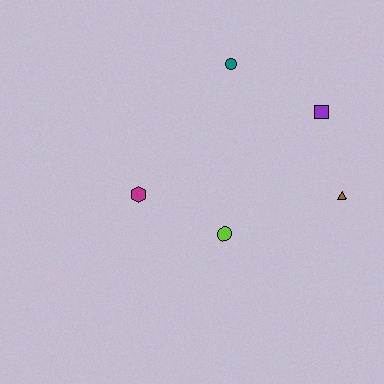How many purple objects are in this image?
There is 1 purple object.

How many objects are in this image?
There are 5 objects.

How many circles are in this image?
There are 2 circles.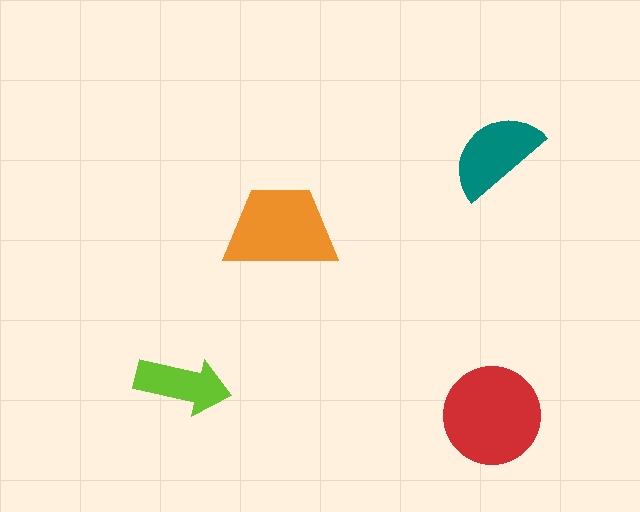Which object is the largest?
The red circle.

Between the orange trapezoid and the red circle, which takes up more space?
The red circle.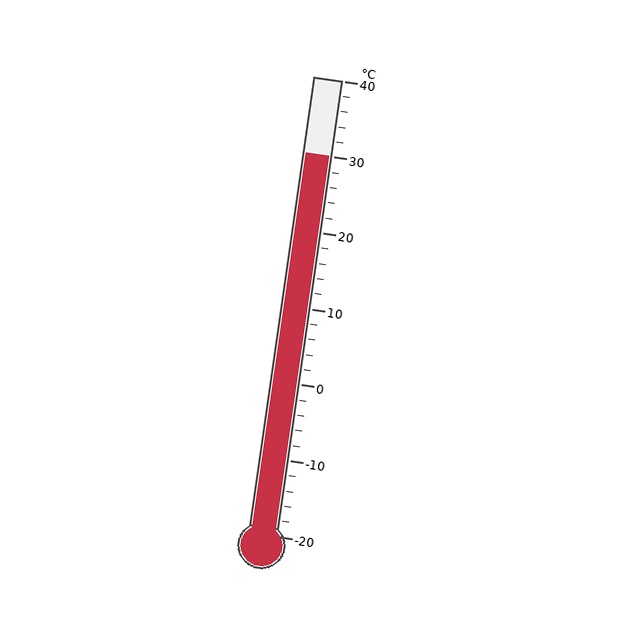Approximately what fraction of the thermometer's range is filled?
The thermometer is filled to approximately 85% of its range.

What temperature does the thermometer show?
The thermometer shows approximately 30°C.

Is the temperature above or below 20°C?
The temperature is above 20°C.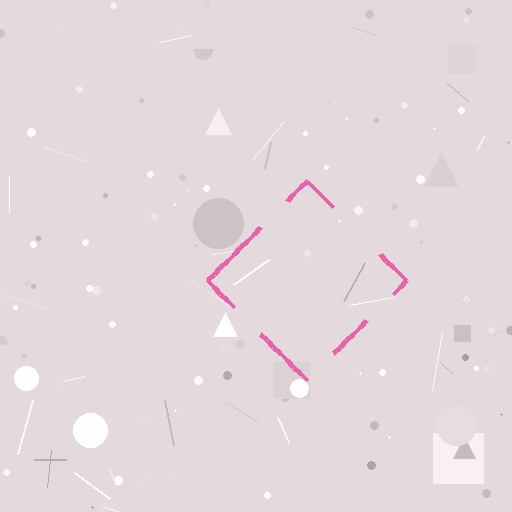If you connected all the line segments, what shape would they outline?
They would outline a diamond.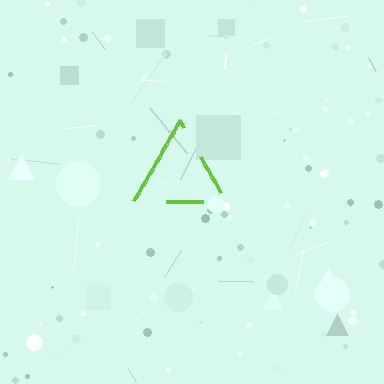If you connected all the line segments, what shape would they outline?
They would outline a triangle.